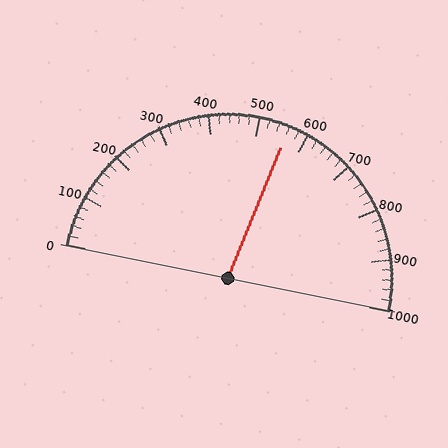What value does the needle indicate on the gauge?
The needle indicates approximately 560.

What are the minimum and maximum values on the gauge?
The gauge ranges from 0 to 1000.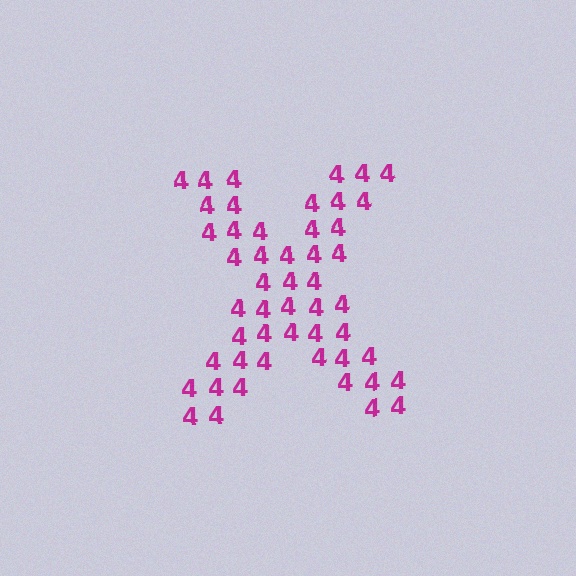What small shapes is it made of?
It is made of small digit 4's.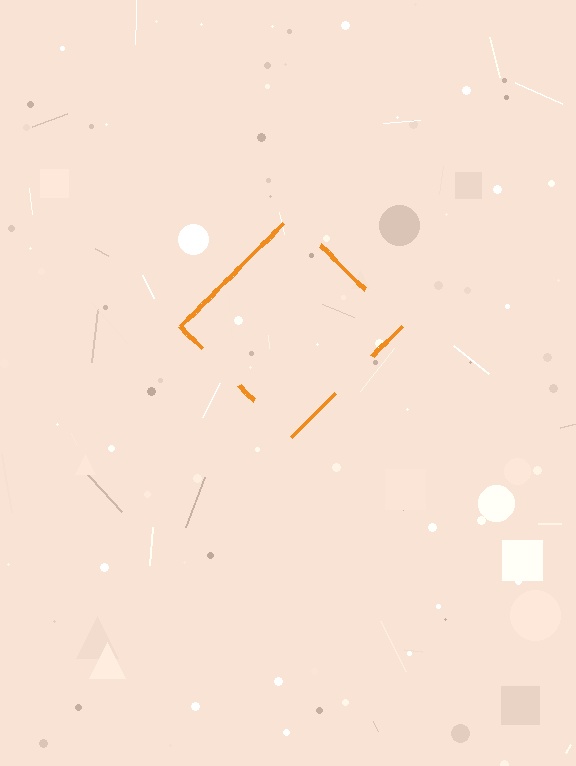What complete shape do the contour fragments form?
The contour fragments form a diamond.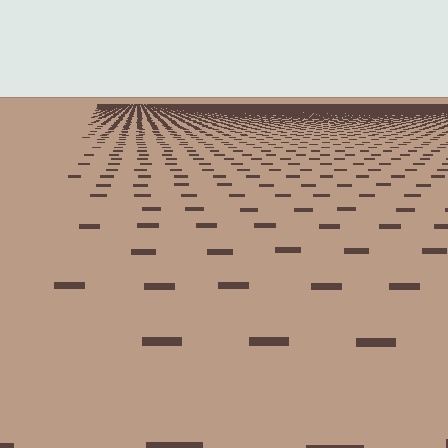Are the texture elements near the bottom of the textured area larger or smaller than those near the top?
Larger. Near the bottom, elements are closer to the viewer and appear at a bigger on-screen size.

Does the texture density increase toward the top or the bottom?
Density increases toward the top.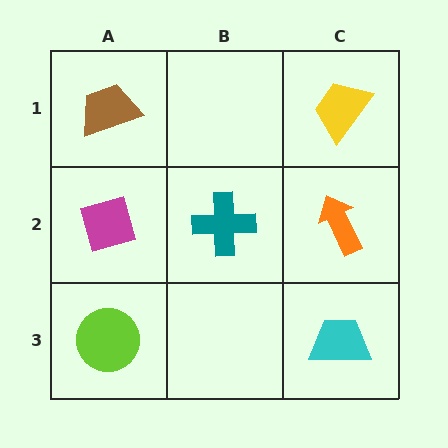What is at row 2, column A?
A magenta diamond.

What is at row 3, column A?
A lime circle.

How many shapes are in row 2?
3 shapes.